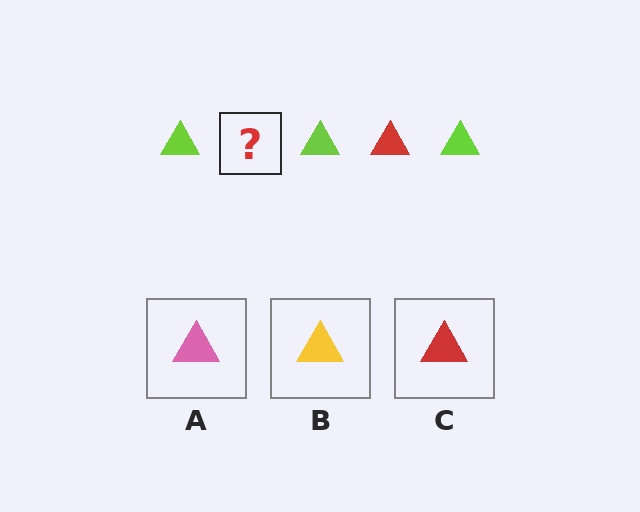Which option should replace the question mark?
Option C.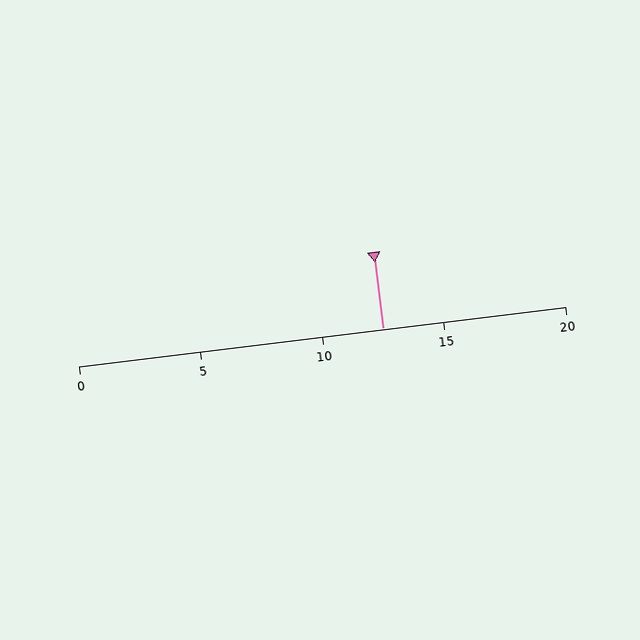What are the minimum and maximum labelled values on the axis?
The axis runs from 0 to 20.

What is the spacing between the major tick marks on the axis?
The major ticks are spaced 5 apart.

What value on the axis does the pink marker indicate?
The marker indicates approximately 12.5.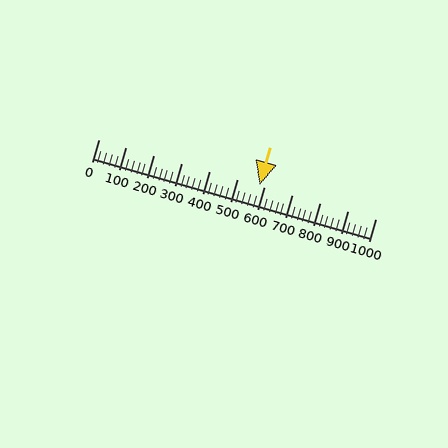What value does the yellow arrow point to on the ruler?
The yellow arrow points to approximately 580.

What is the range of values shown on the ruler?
The ruler shows values from 0 to 1000.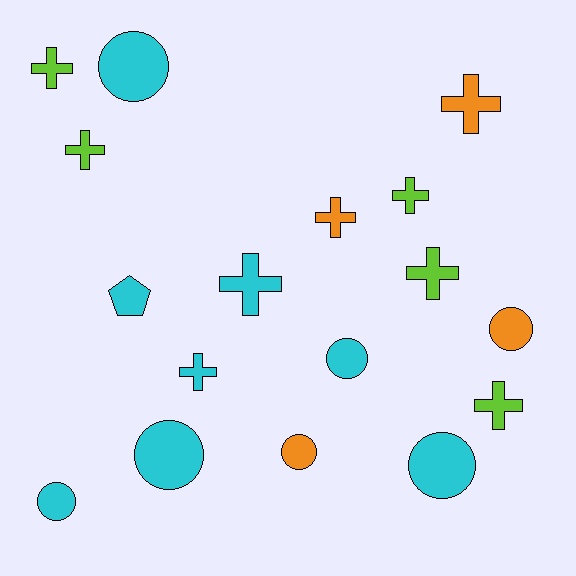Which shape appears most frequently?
Cross, with 9 objects.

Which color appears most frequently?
Cyan, with 8 objects.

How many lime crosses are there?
There are 5 lime crosses.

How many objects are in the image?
There are 17 objects.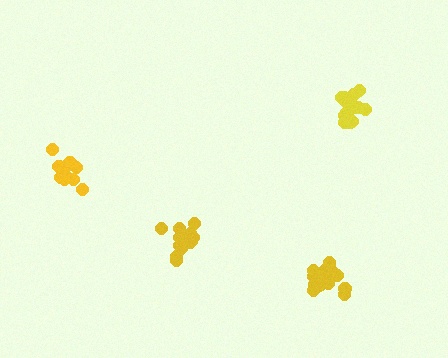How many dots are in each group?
Group 1: 15 dots, Group 2: 16 dots, Group 3: 19 dots, Group 4: 13 dots (63 total).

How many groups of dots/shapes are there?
There are 4 groups.